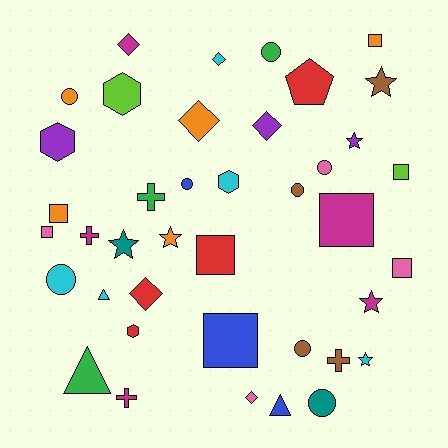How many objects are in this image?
There are 40 objects.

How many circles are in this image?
There are 8 circles.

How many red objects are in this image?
There are 4 red objects.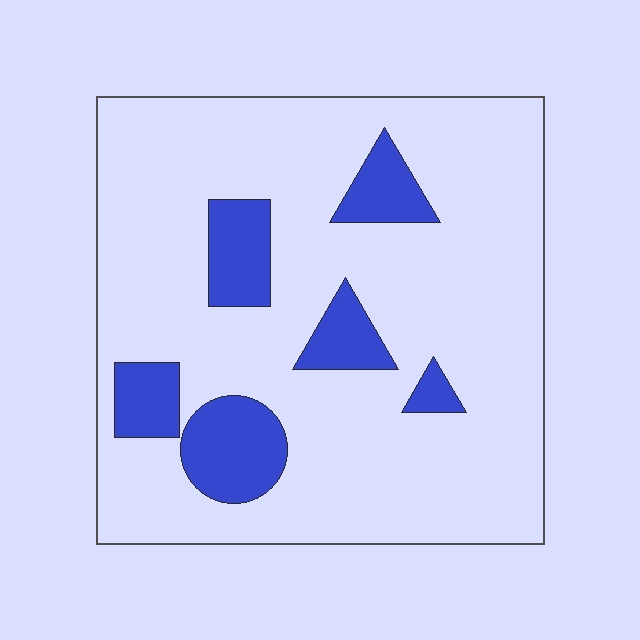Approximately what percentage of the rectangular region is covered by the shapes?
Approximately 15%.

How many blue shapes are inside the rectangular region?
6.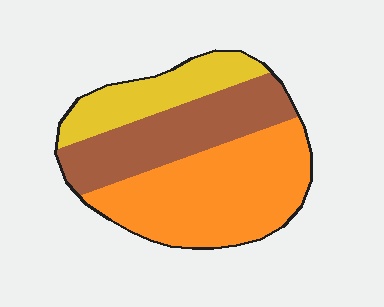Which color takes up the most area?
Orange, at roughly 45%.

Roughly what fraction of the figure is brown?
Brown covers 32% of the figure.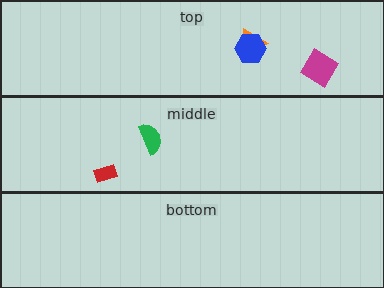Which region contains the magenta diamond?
The top region.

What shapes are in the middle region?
The green semicircle, the red rectangle.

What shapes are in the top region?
The magenta diamond, the orange triangle, the blue hexagon.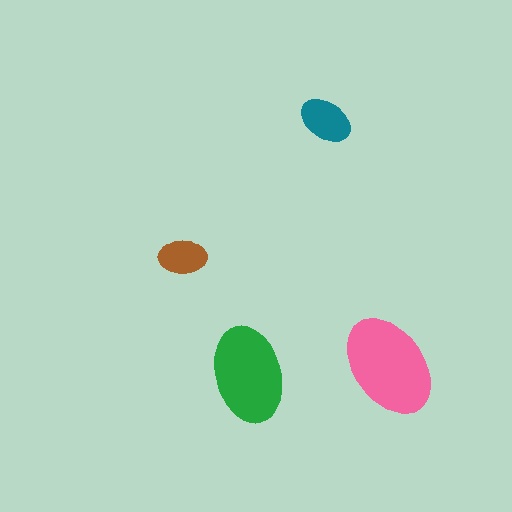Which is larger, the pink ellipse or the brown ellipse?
The pink one.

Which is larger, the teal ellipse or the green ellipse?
The green one.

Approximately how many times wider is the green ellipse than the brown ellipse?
About 2 times wider.